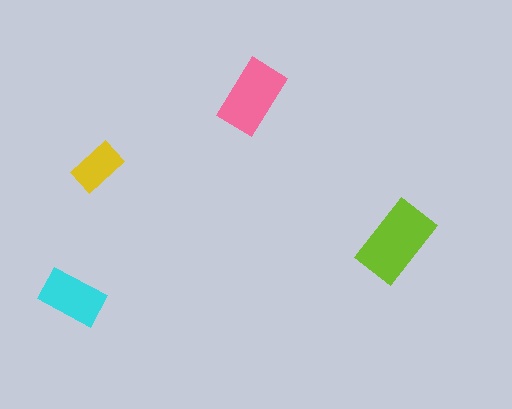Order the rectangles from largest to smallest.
the lime one, the pink one, the cyan one, the yellow one.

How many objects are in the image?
There are 4 objects in the image.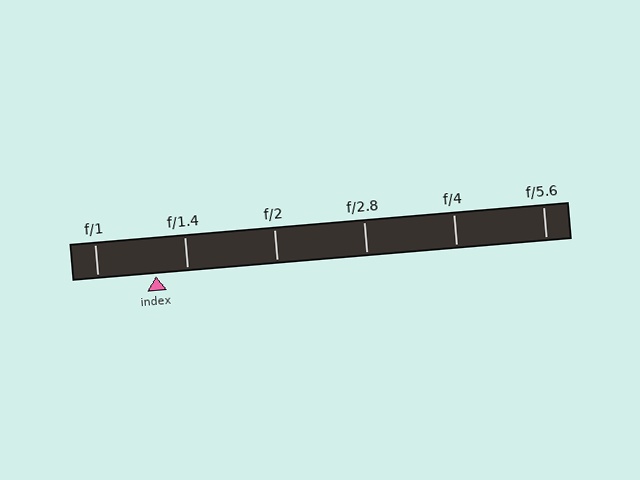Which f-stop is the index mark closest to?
The index mark is closest to f/1.4.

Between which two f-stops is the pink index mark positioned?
The index mark is between f/1 and f/1.4.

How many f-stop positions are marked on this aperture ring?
There are 6 f-stop positions marked.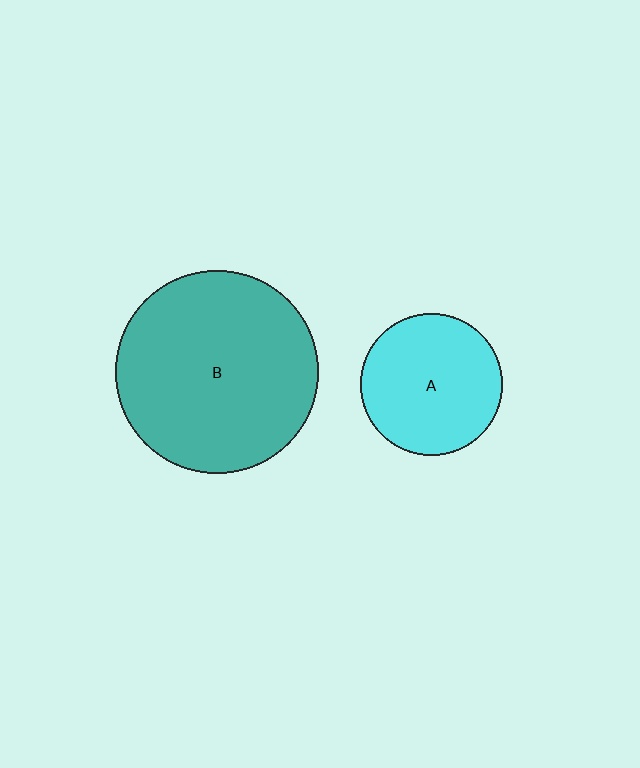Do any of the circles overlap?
No, none of the circles overlap.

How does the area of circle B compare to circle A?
Approximately 2.1 times.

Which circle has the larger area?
Circle B (teal).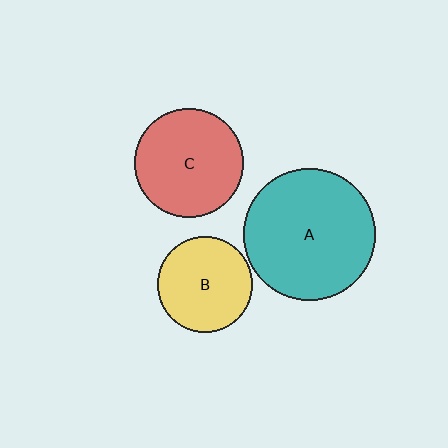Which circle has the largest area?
Circle A (teal).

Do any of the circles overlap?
No, none of the circles overlap.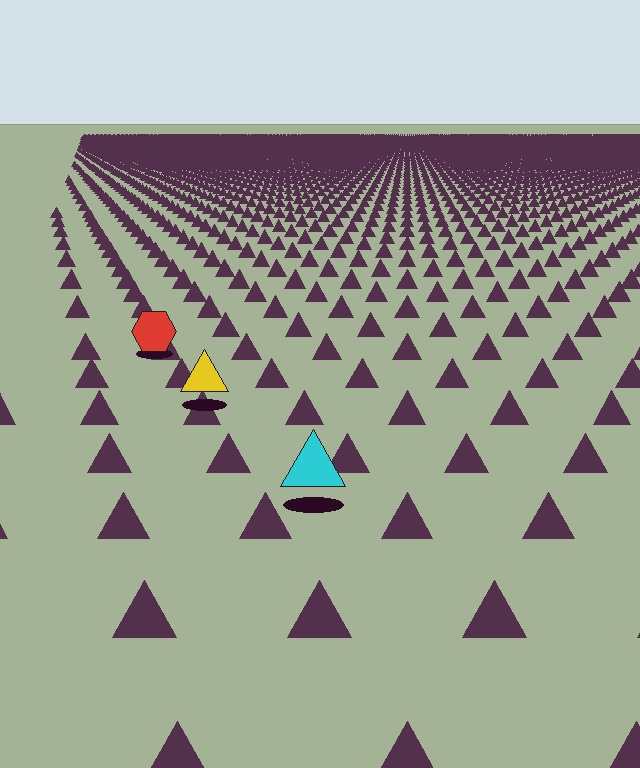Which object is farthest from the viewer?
The red hexagon is farthest from the viewer. It appears smaller and the ground texture around it is denser.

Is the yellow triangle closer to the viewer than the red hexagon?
Yes. The yellow triangle is closer — you can tell from the texture gradient: the ground texture is coarser near it.